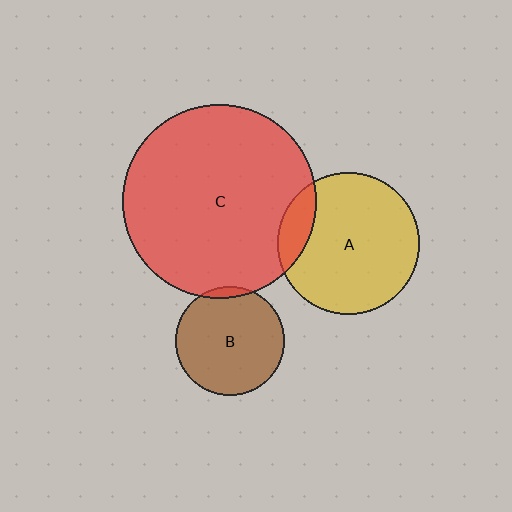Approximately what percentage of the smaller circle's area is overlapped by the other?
Approximately 5%.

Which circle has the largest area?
Circle C (red).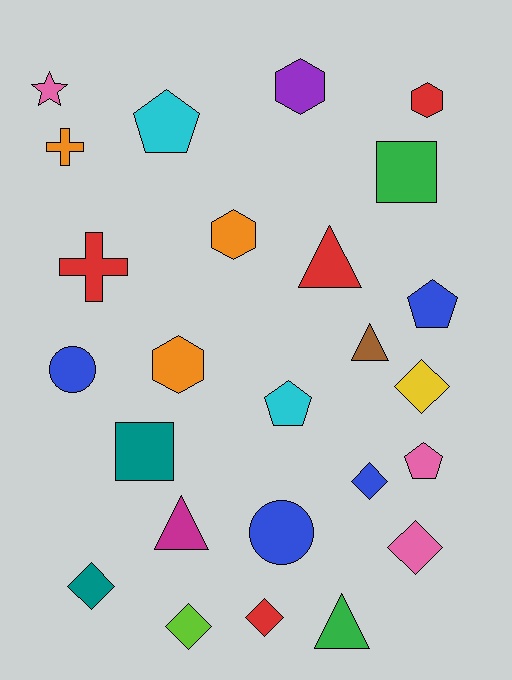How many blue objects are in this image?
There are 4 blue objects.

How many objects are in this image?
There are 25 objects.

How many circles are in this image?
There are 2 circles.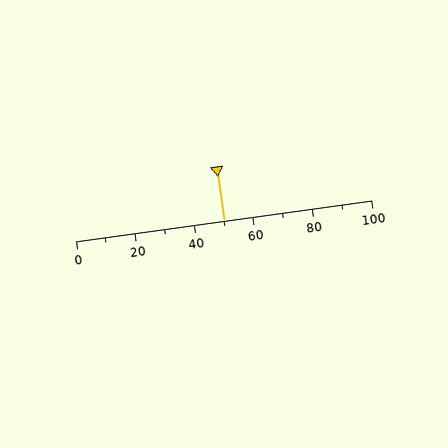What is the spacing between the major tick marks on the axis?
The major ticks are spaced 20 apart.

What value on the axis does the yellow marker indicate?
The marker indicates approximately 50.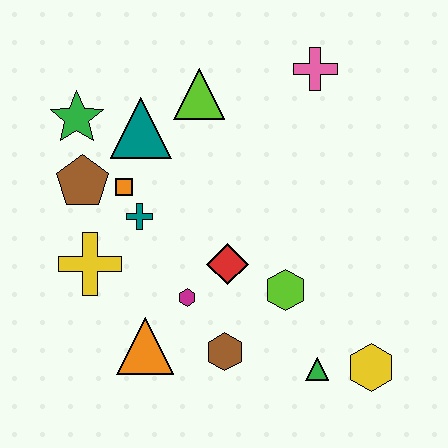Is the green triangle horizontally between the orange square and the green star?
No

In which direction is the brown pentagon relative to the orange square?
The brown pentagon is to the left of the orange square.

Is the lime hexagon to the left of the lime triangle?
No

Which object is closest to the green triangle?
The yellow hexagon is closest to the green triangle.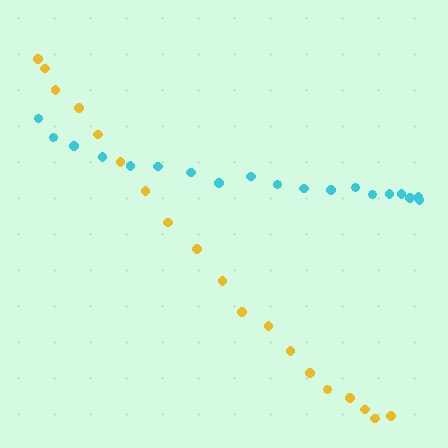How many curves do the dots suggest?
There are 2 distinct paths.